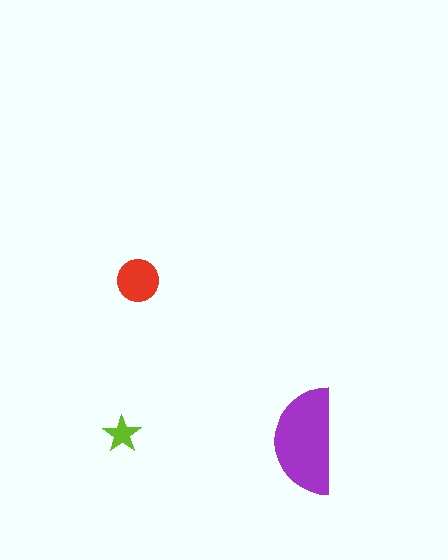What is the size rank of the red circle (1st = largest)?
2nd.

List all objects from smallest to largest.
The lime star, the red circle, the purple semicircle.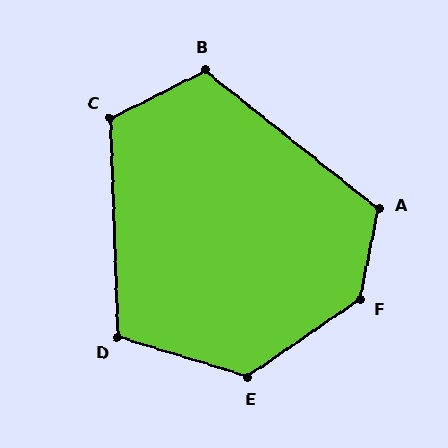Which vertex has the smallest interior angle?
D, at approximately 109 degrees.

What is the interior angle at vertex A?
Approximately 117 degrees (obtuse).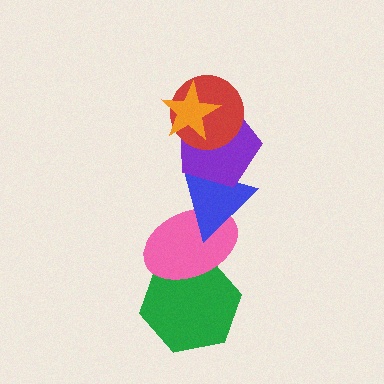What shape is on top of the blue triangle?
The purple pentagon is on top of the blue triangle.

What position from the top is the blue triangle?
The blue triangle is 4th from the top.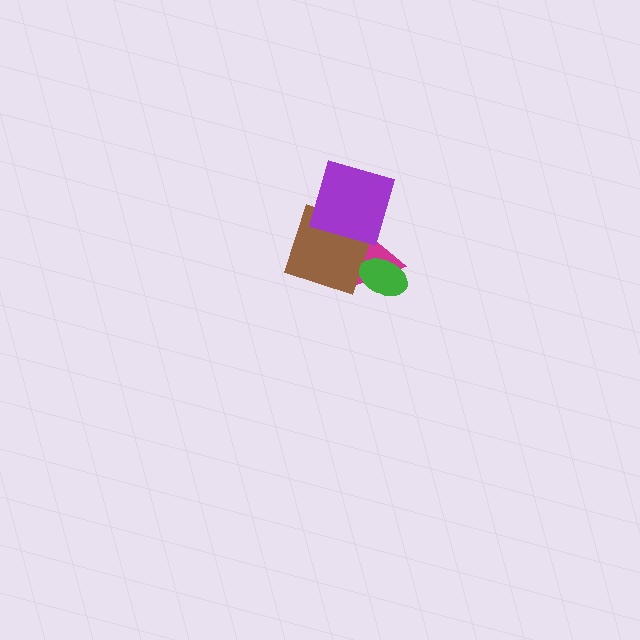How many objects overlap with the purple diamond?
2 objects overlap with the purple diamond.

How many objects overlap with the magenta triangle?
3 objects overlap with the magenta triangle.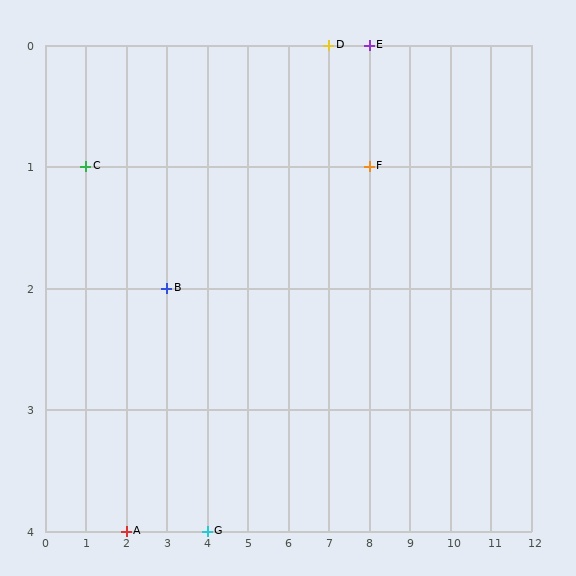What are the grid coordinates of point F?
Point F is at grid coordinates (8, 1).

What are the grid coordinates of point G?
Point G is at grid coordinates (4, 4).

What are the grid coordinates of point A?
Point A is at grid coordinates (2, 4).